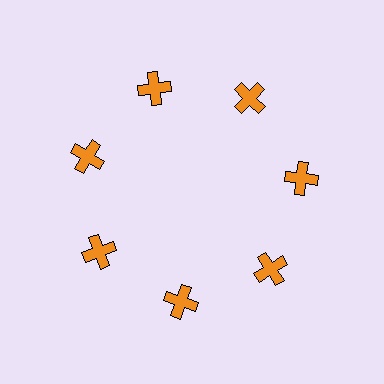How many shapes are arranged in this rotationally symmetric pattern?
There are 7 shapes, arranged in 7 groups of 1.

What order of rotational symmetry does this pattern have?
This pattern has 7-fold rotational symmetry.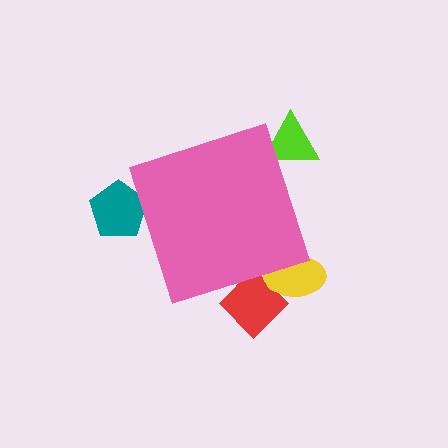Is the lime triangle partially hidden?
Yes, the lime triangle is partially hidden behind the pink diamond.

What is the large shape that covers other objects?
A pink diamond.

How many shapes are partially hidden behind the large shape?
4 shapes are partially hidden.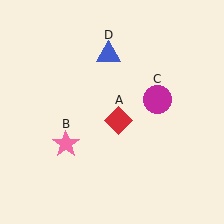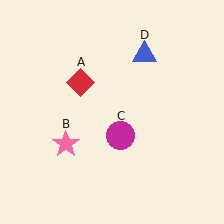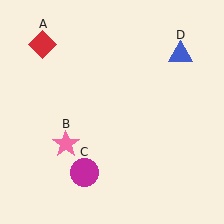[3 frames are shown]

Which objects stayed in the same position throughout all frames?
Pink star (object B) remained stationary.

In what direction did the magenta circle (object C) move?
The magenta circle (object C) moved down and to the left.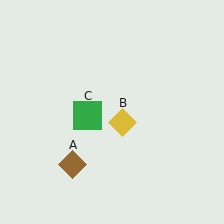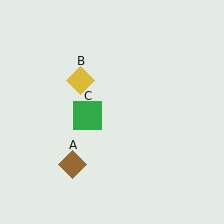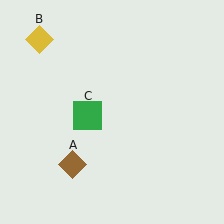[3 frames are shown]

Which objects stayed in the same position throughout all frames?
Brown diamond (object A) and green square (object C) remained stationary.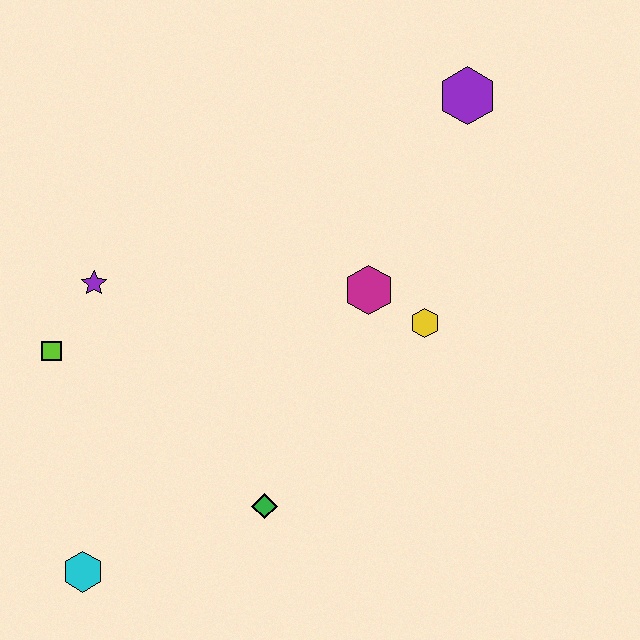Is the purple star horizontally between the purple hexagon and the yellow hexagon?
No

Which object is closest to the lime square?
The purple star is closest to the lime square.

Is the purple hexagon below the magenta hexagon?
No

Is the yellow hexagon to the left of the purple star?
No